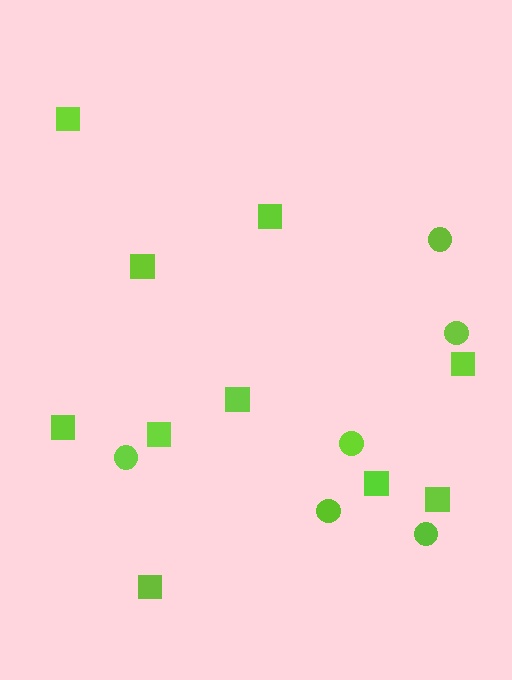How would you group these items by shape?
There are 2 groups: one group of squares (10) and one group of circles (6).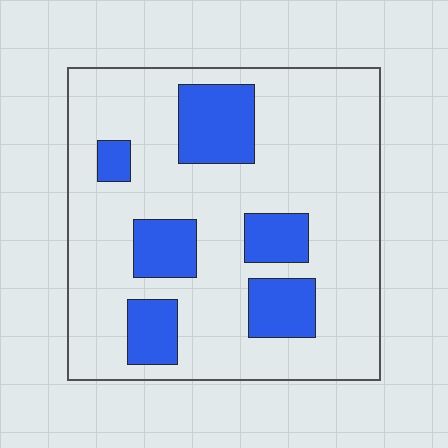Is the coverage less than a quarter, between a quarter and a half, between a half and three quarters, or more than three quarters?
Less than a quarter.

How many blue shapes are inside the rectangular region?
6.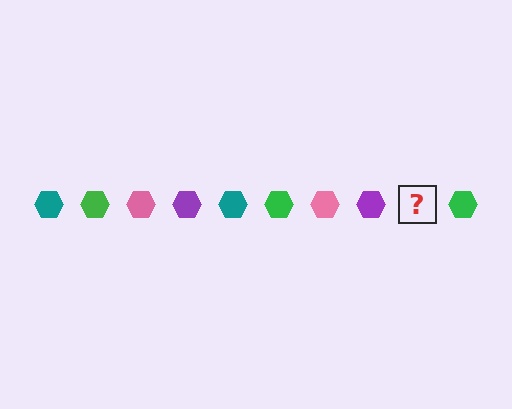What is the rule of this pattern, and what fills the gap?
The rule is that the pattern cycles through teal, green, pink, purple hexagons. The gap should be filled with a teal hexagon.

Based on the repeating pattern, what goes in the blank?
The blank should be a teal hexagon.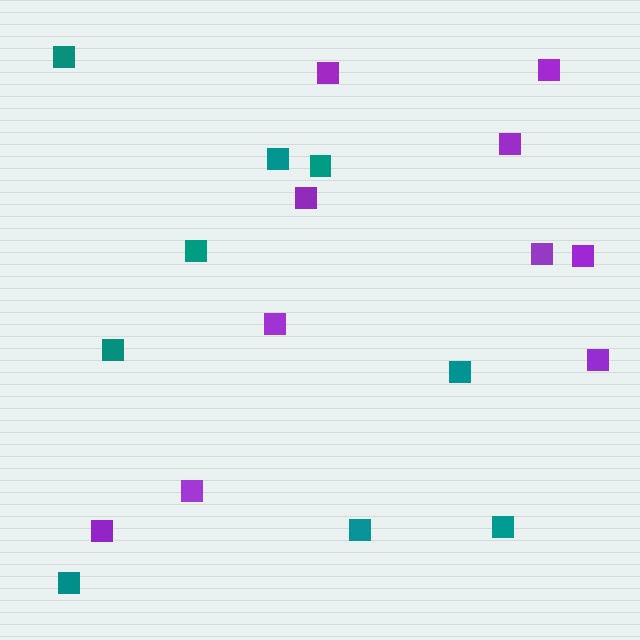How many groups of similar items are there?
There are 2 groups: one group of purple squares (10) and one group of teal squares (9).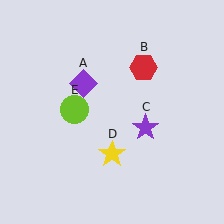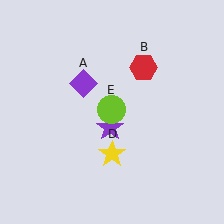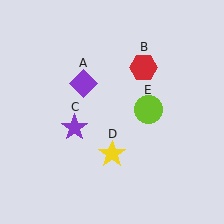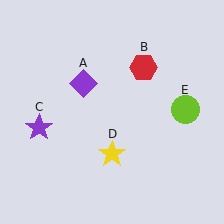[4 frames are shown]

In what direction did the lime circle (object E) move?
The lime circle (object E) moved right.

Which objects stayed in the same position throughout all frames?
Purple diamond (object A) and red hexagon (object B) and yellow star (object D) remained stationary.